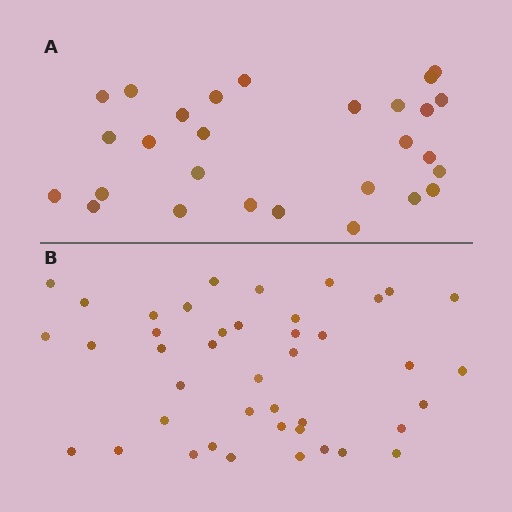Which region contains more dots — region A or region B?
Region B (the bottom region) has more dots.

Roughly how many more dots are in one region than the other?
Region B has approximately 15 more dots than region A.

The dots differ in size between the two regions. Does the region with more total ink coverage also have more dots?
No. Region A has more total ink coverage because its dots are larger, but region B actually contains more individual dots. Total area can be misleading — the number of items is what matters here.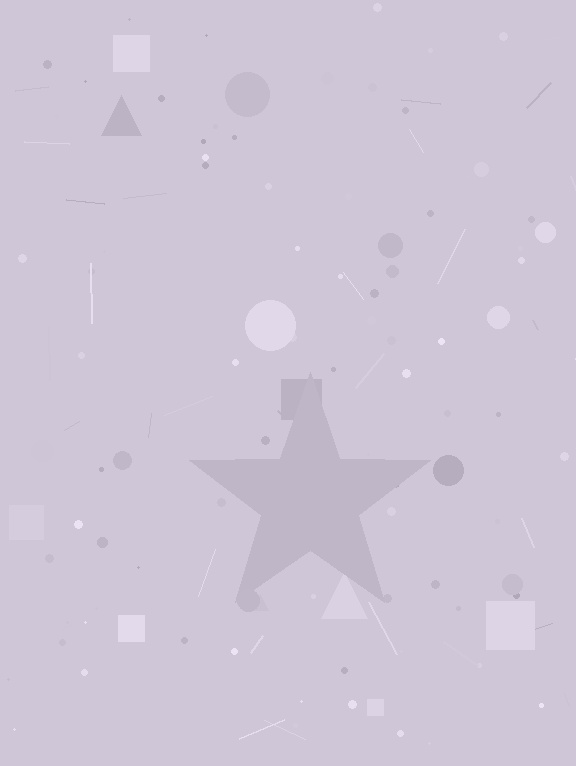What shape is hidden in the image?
A star is hidden in the image.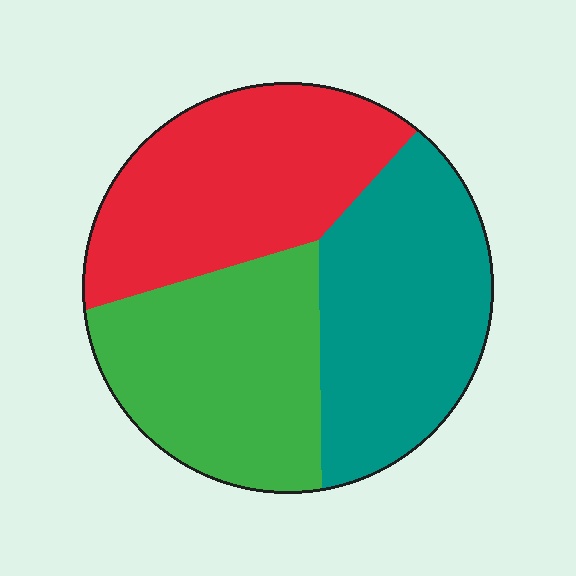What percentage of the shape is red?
Red takes up about one third (1/3) of the shape.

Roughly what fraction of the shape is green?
Green takes up about one third (1/3) of the shape.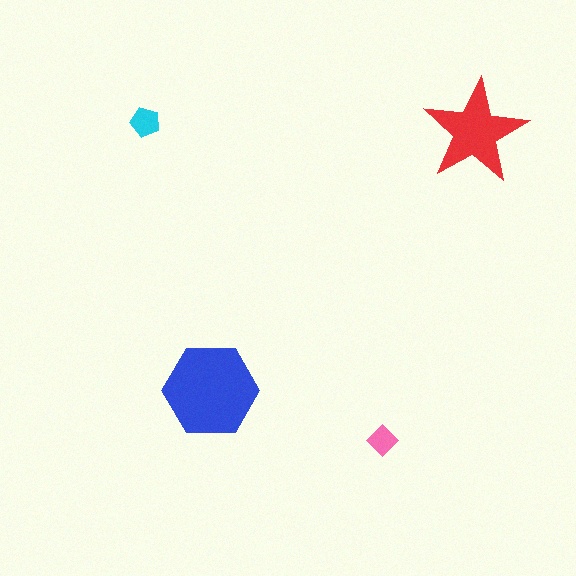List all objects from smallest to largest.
The pink diamond, the cyan pentagon, the red star, the blue hexagon.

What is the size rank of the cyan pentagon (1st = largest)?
3rd.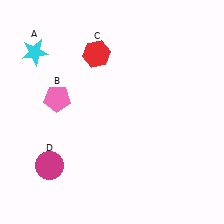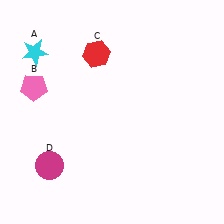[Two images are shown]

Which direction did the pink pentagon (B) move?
The pink pentagon (B) moved left.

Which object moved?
The pink pentagon (B) moved left.